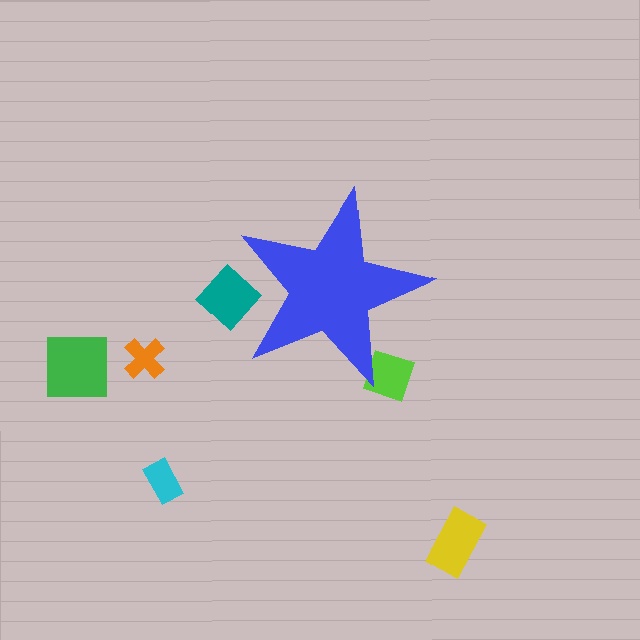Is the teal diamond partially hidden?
Yes, the teal diamond is partially hidden behind the blue star.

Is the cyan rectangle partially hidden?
No, the cyan rectangle is fully visible.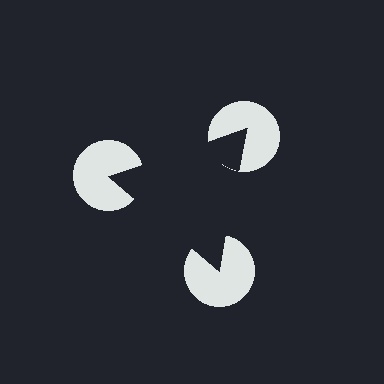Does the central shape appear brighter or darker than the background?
It typically appears slightly darker than the background, even though no actual brightness change is drawn.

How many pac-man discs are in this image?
There are 3 — one at each vertex of the illusory triangle.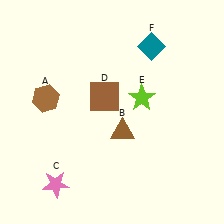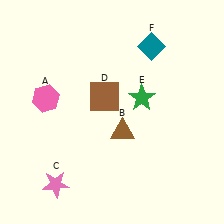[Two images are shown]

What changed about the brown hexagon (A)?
In Image 1, A is brown. In Image 2, it changed to pink.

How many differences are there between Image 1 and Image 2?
There are 2 differences between the two images.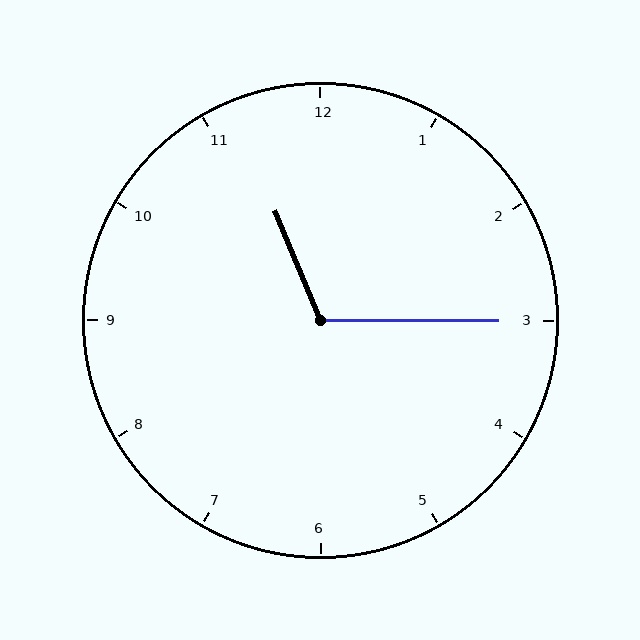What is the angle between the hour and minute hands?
Approximately 112 degrees.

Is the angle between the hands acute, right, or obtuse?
It is obtuse.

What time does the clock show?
11:15.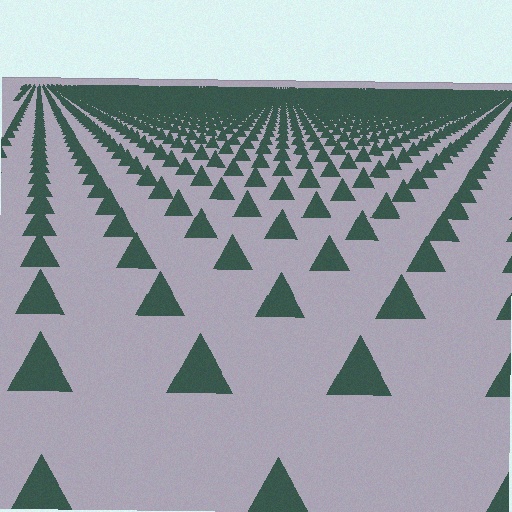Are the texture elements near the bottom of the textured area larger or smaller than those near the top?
Larger. Near the bottom, elements are closer to the viewer and appear at a bigger on-screen size.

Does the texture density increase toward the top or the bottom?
Density increases toward the top.